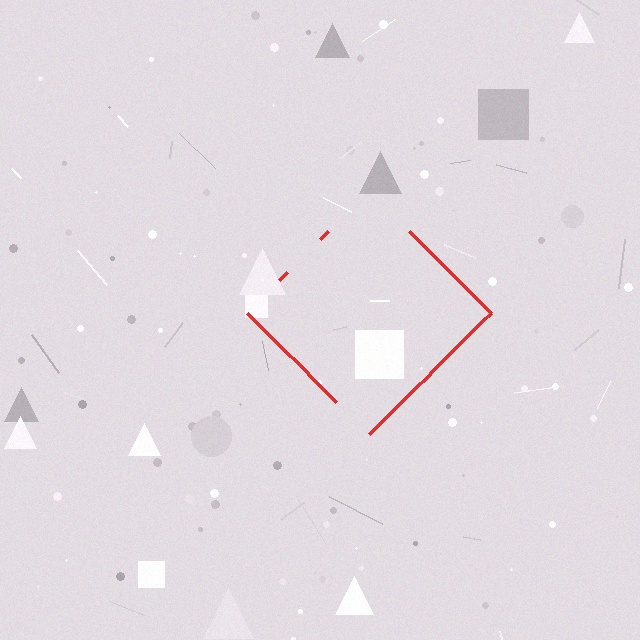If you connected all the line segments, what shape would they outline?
They would outline a diamond.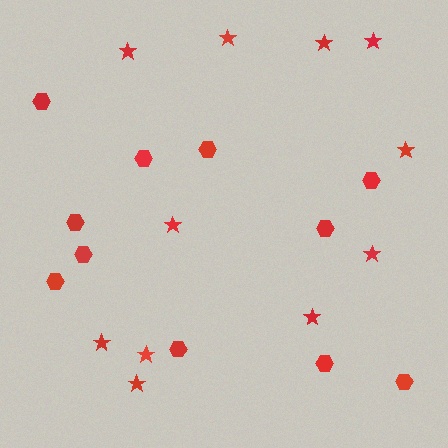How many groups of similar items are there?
There are 2 groups: one group of hexagons (11) and one group of stars (11).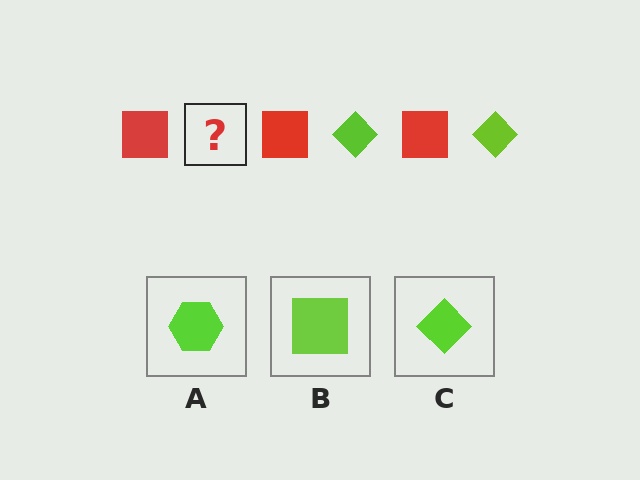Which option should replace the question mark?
Option C.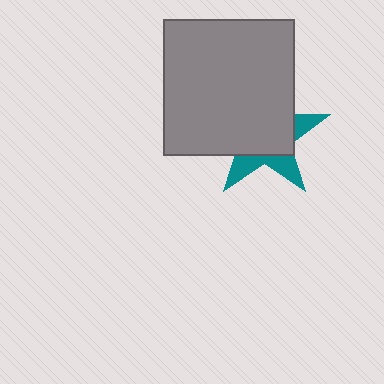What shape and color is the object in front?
The object in front is a gray rectangle.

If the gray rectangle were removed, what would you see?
You would see the complete teal star.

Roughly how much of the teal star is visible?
A small part of it is visible (roughly 34%).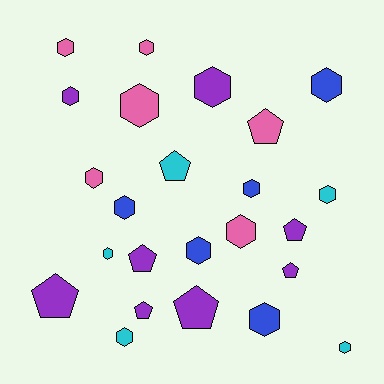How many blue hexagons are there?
There are 5 blue hexagons.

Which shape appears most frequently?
Hexagon, with 16 objects.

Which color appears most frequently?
Purple, with 8 objects.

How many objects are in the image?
There are 24 objects.